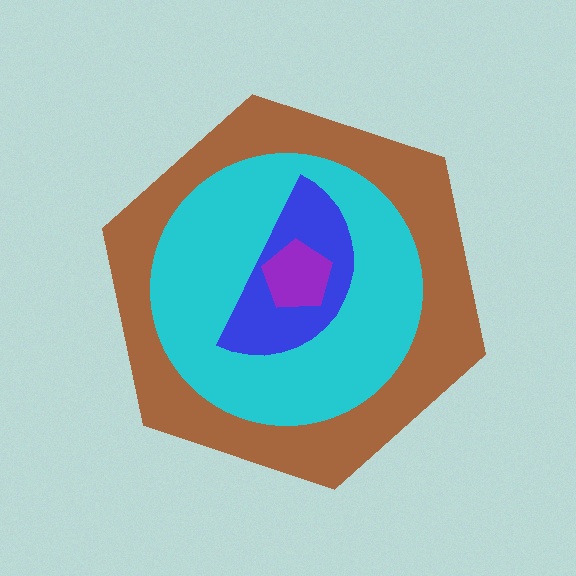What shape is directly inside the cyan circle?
The blue semicircle.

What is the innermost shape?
The purple pentagon.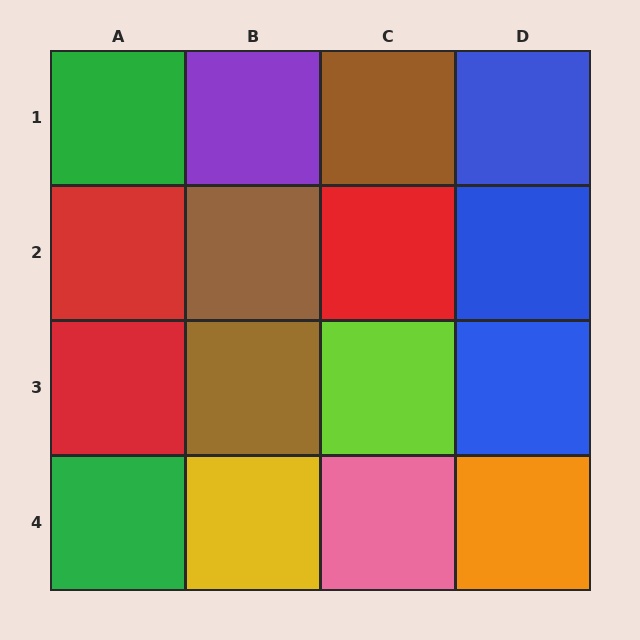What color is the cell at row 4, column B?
Yellow.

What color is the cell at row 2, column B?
Brown.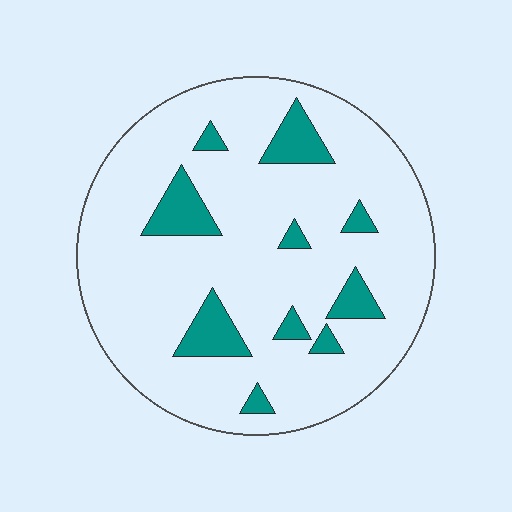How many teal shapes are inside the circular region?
10.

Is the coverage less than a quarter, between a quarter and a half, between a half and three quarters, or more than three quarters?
Less than a quarter.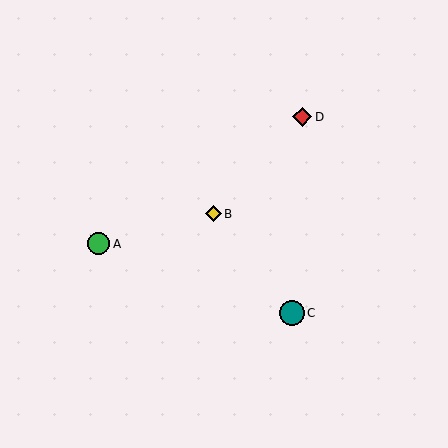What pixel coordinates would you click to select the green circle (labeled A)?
Click at (99, 244) to select the green circle A.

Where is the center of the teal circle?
The center of the teal circle is at (292, 313).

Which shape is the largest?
The teal circle (labeled C) is the largest.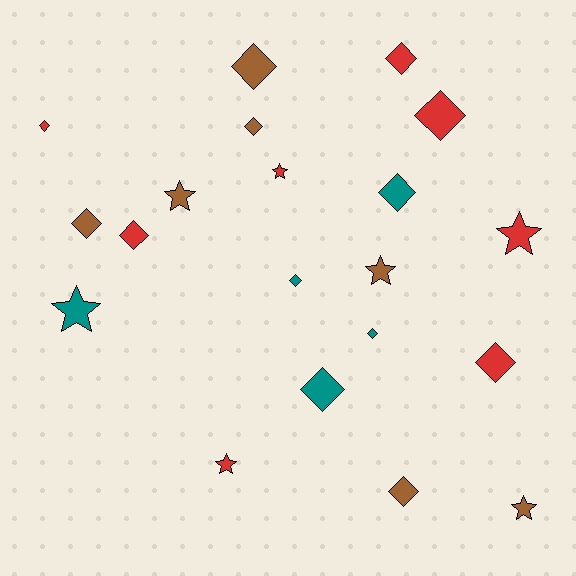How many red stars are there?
There are 3 red stars.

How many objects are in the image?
There are 20 objects.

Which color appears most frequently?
Red, with 8 objects.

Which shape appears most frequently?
Diamond, with 13 objects.